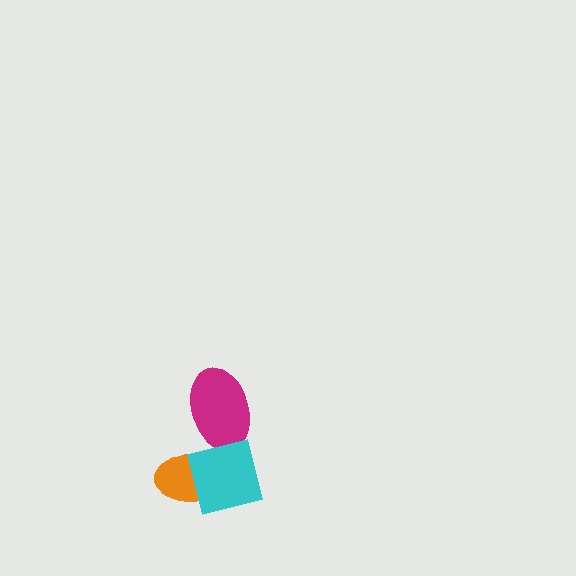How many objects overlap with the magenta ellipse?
0 objects overlap with the magenta ellipse.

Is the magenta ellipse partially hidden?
No, no other shape covers it.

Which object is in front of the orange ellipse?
The cyan square is in front of the orange ellipse.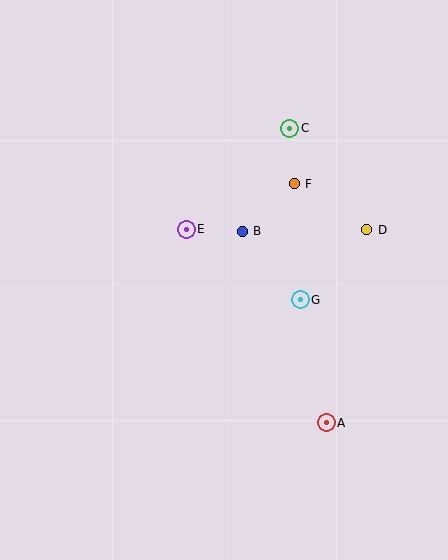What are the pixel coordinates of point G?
Point G is at (300, 300).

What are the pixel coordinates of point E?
Point E is at (186, 229).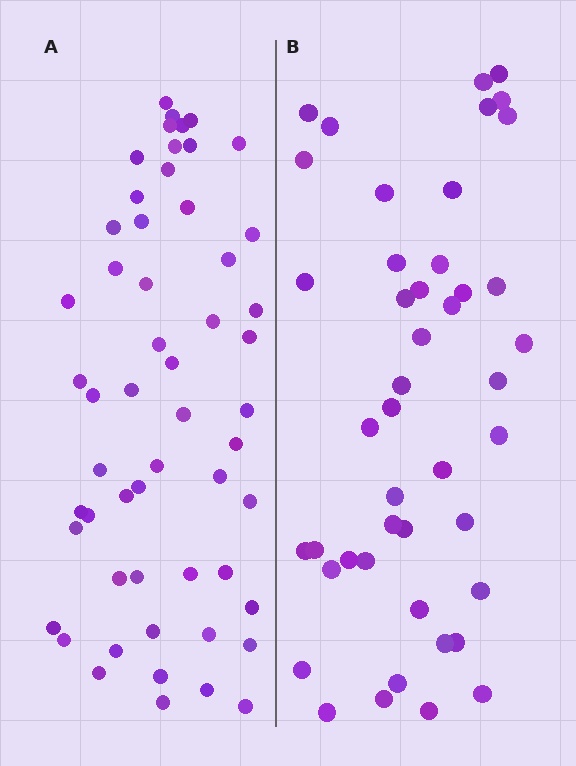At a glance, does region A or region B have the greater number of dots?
Region A (the left region) has more dots.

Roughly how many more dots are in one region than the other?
Region A has roughly 10 or so more dots than region B.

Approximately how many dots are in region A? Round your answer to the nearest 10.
About 60 dots. (The exact count is 55, which rounds to 60.)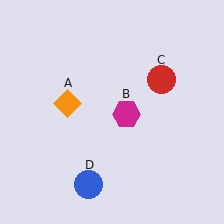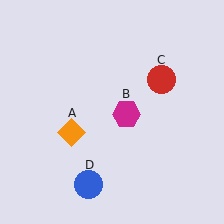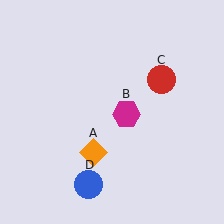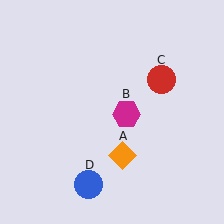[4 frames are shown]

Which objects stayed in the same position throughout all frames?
Magenta hexagon (object B) and red circle (object C) and blue circle (object D) remained stationary.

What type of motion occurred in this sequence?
The orange diamond (object A) rotated counterclockwise around the center of the scene.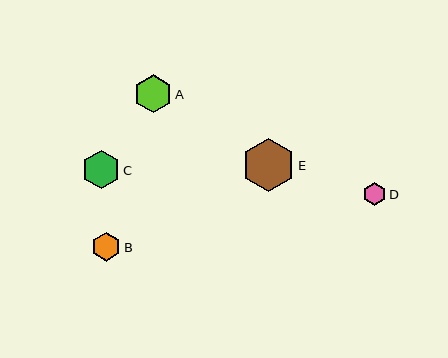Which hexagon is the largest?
Hexagon E is the largest with a size of approximately 53 pixels.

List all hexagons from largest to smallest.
From largest to smallest: E, C, A, B, D.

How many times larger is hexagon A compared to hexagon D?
Hexagon A is approximately 1.7 times the size of hexagon D.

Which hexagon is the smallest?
Hexagon D is the smallest with a size of approximately 23 pixels.